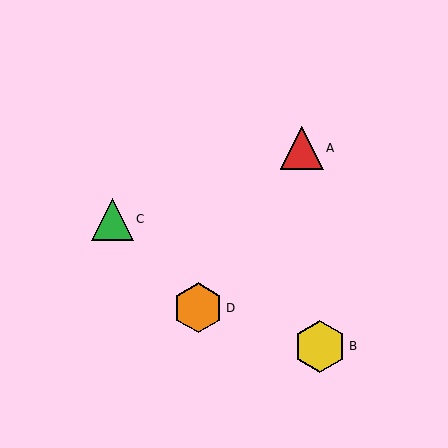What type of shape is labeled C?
Shape C is a green triangle.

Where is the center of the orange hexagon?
The center of the orange hexagon is at (198, 308).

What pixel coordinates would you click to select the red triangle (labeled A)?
Click at (302, 148) to select the red triangle A.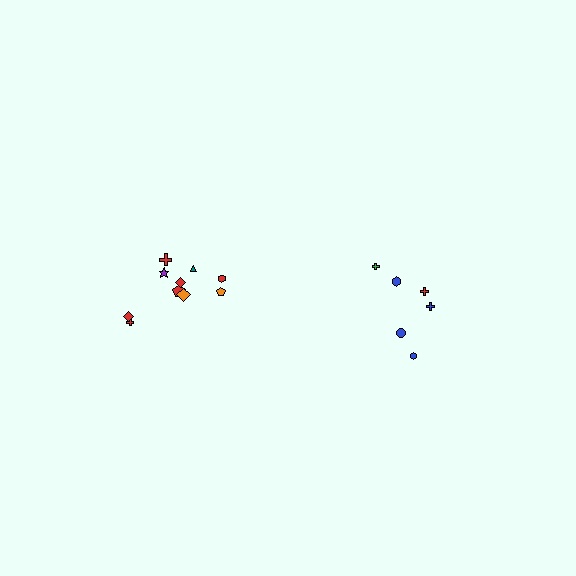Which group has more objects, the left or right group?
The left group.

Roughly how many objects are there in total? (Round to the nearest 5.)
Roughly 15 objects in total.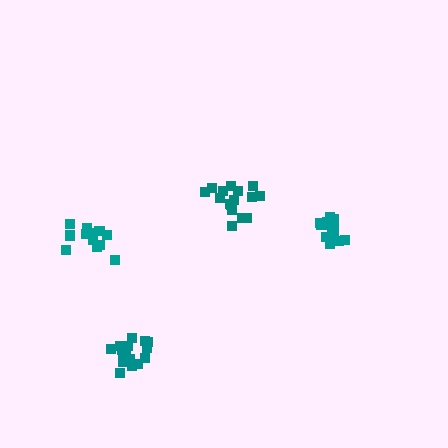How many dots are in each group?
Group 1: 17 dots, Group 2: 15 dots, Group 3: 18 dots, Group 4: 14 dots (64 total).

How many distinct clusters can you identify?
There are 4 distinct clusters.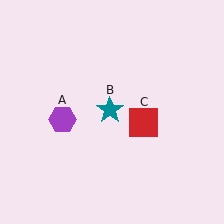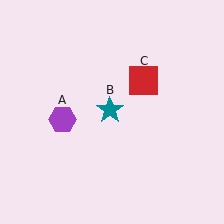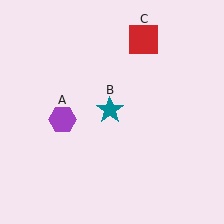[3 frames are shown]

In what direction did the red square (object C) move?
The red square (object C) moved up.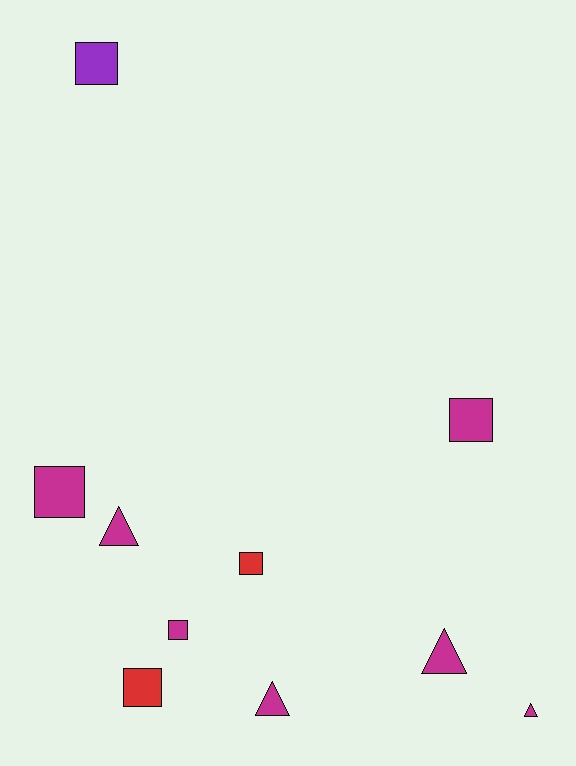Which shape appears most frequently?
Square, with 6 objects.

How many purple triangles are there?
There are no purple triangles.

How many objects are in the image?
There are 10 objects.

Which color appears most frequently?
Magenta, with 7 objects.